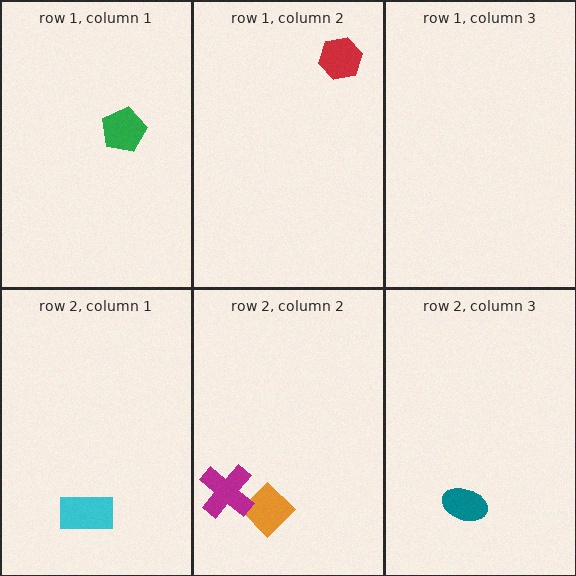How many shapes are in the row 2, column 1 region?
1.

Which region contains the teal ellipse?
The row 2, column 3 region.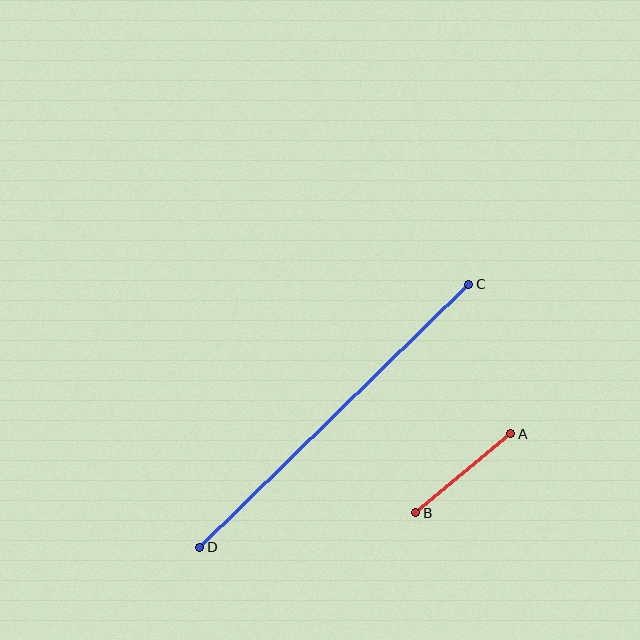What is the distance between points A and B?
The distance is approximately 124 pixels.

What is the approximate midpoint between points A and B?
The midpoint is at approximately (463, 473) pixels.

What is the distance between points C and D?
The distance is approximately 377 pixels.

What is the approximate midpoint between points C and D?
The midpoint is at approximately (334, 416) pixels.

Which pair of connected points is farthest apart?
Points C and D are farthest apart.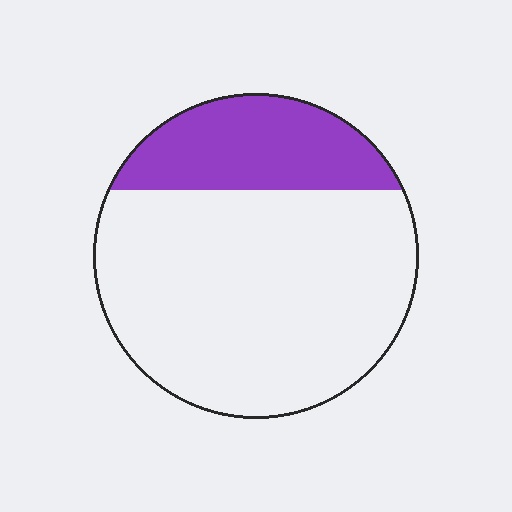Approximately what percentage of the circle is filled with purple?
Approximately 25%.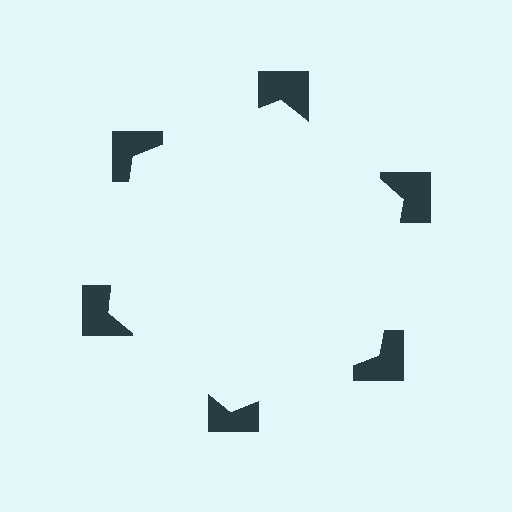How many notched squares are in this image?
There are 6 — one at each vertex of the illusory hexagon.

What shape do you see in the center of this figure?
An illusory hexagon — its edges are inferred from the aligned wedge cuts in the notched squares, not physically drawn.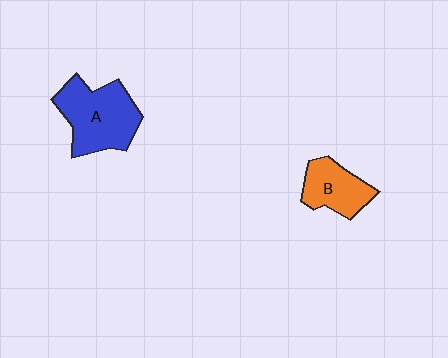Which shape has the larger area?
Shape A (blue).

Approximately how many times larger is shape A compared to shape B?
Approximately 1.6 times.